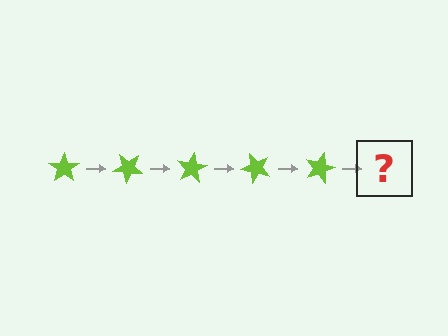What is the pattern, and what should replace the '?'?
The pattern is that the star rotates 40 degrees each step. The '?' should be a lime star rotated 200 degrees.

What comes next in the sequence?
The next element should be a lime star rotated 200 degrees.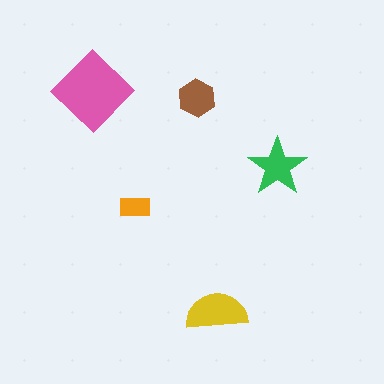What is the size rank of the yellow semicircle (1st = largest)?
2nd.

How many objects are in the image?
There are 5 objects in the image.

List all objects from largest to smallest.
The pink diamond, the yellow semicircle, the green star, the brown hexagon, the orange rectangle.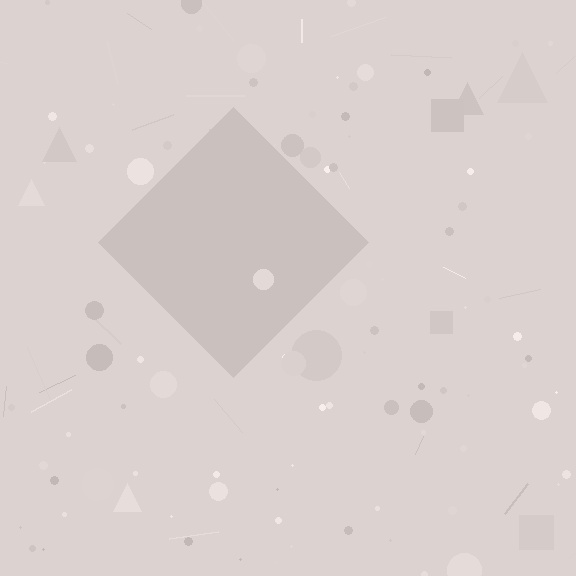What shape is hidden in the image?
A diamond is hidden in the image.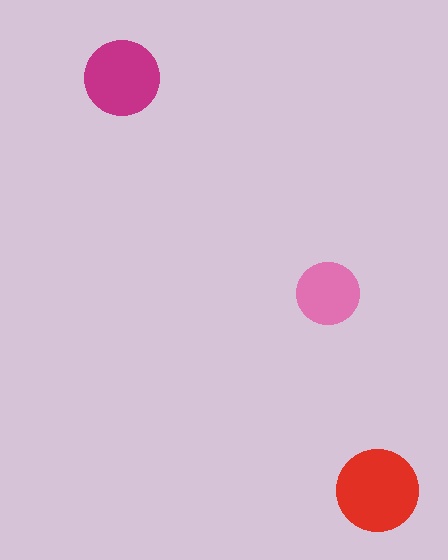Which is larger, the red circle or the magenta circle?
The red one.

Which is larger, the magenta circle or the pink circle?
The magenta one.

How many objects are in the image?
There are 3 objects in the image.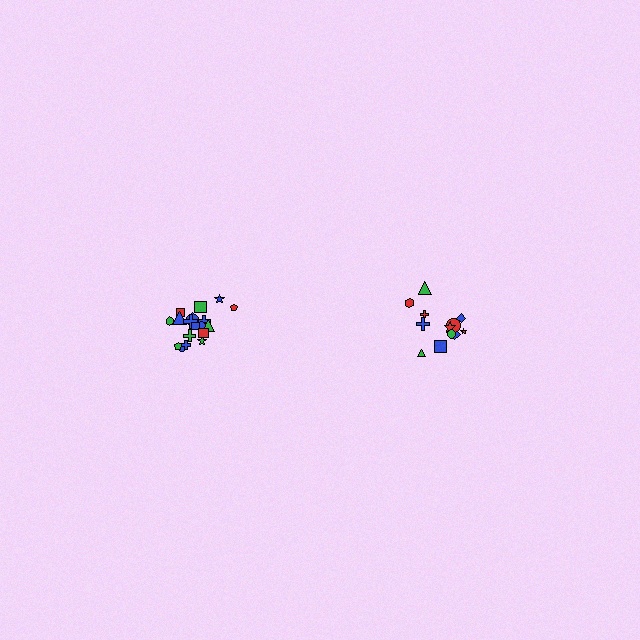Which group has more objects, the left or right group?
The left group.